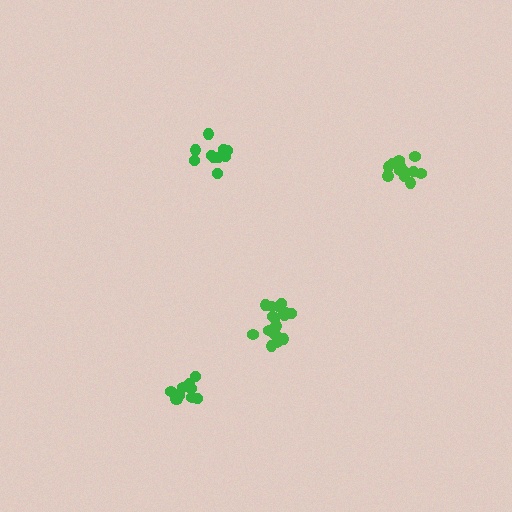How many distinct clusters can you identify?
There are 4 distinct clusters.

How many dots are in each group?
Group 1: 12 dots, Group 2: 11 dots, Group 3: 16 dots, Group 4: 13 dots (52 total).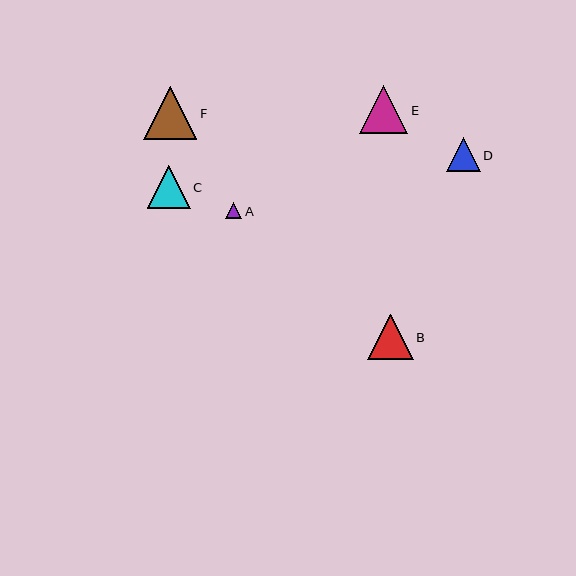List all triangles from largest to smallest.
From largest to smallest: F, E, B, C, D, A.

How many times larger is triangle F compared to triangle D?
Triangle F is approximately 1.6 times the size of triangle D.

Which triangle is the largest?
Triangle F is the largest with a size of approximately 53 pixels.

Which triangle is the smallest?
Triangle A is the smallest with a size of approximately 16 pixels.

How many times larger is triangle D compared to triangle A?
Triangle D is approximately 2.1 times the size of triangle A.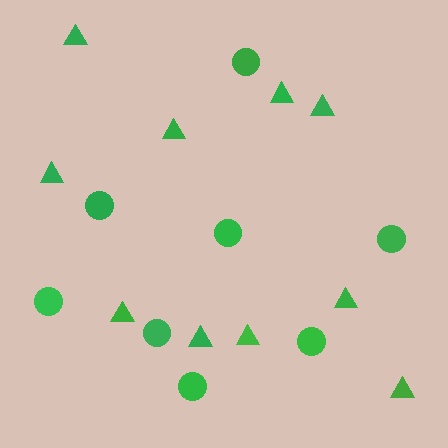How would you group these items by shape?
There are 2 groups: one group of circles (8) and one group of triangles (10).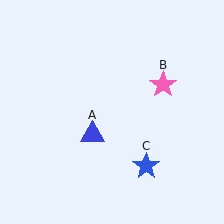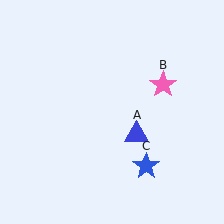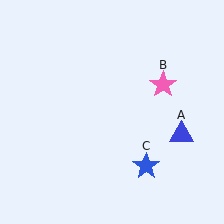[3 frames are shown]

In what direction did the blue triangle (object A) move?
The blue triangle (object A) moved right.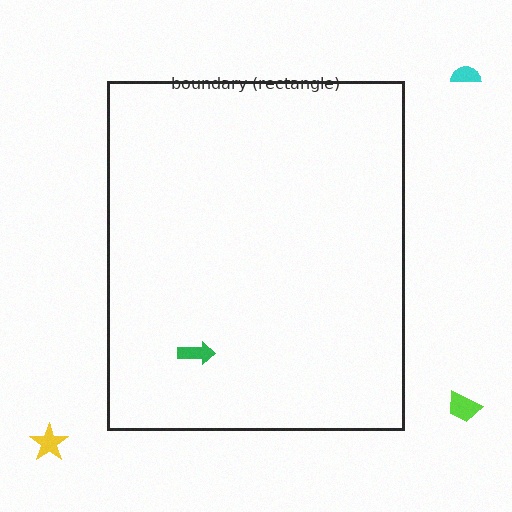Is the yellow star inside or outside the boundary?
Outside.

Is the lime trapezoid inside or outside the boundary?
Outside.